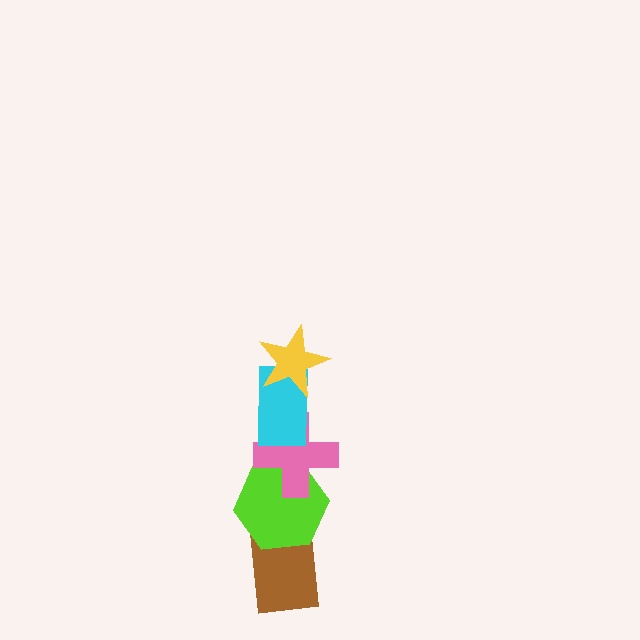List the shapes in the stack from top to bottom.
From top to bottom: the yellow star, the cyan rectangle, the pink cross, the lime hexagon, the brown rectangle.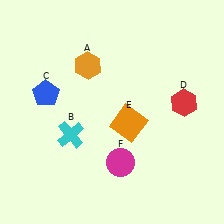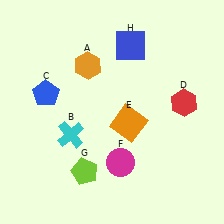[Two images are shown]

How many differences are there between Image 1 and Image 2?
There are 2 differences between the two images.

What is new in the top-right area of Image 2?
A blue square (H) was added in the top-right area of Image 2.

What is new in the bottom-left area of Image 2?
A lime pentagon (G) was added in the bottom-left area of Image 2.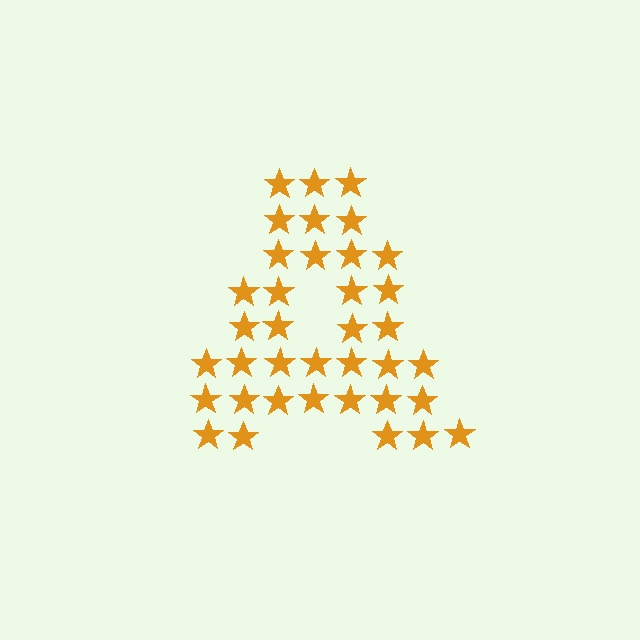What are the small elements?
The small elements are stars.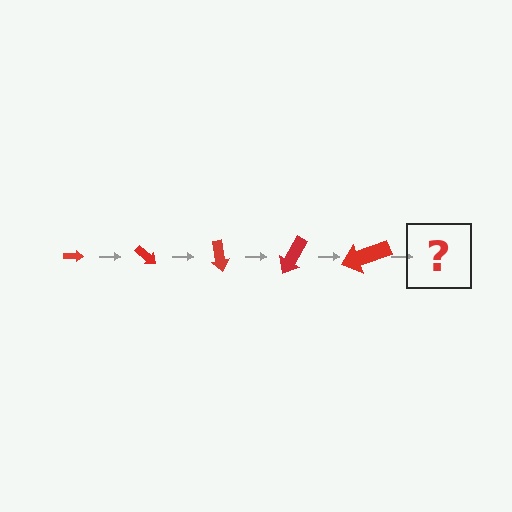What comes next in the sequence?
The next element should be an arrow, larger than the previous one and rotated 200 degrees from the start.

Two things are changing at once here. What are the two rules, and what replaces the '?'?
The two rules are that the arrow grows larger each step and it rotates 40 degrees each step. The '?' should be an arrow, larger than the previous one and rotated 200 degrees from the start.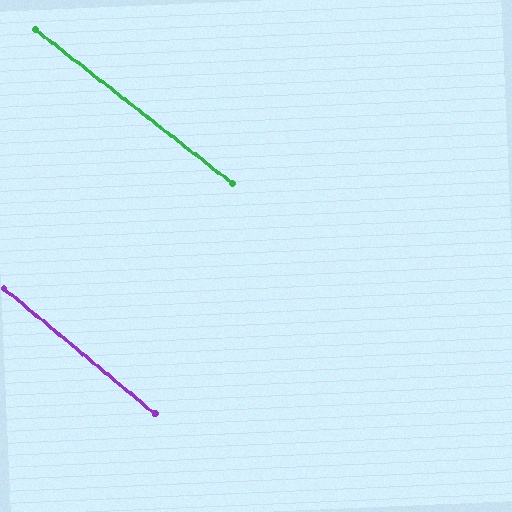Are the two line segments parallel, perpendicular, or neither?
Parallel — their directions differ by only 1.8°.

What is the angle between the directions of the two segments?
Approximately 2 degrees.